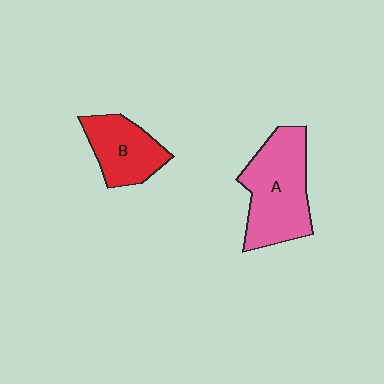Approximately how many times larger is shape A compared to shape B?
Approximately 1.5 times.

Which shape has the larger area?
Shape A (pink).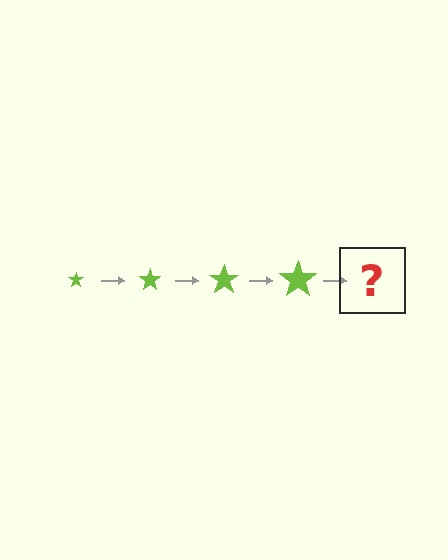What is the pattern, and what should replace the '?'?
The pattern is that the star gets progressively larger each step. The '?' should be a lime star, larger than the previous one.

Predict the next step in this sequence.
The next step is a lime star, larger than the previous one.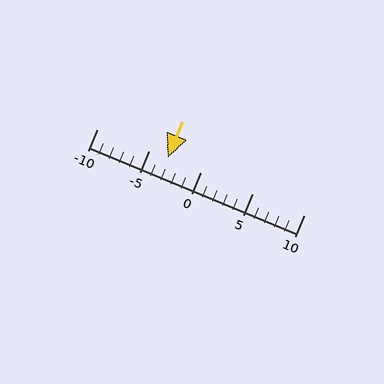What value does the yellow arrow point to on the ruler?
The yellow arrow points to approximately -3.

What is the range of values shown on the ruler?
The ruler shows values from -10 to 10.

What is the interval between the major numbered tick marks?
The major tick marks are spaced 5 units apart.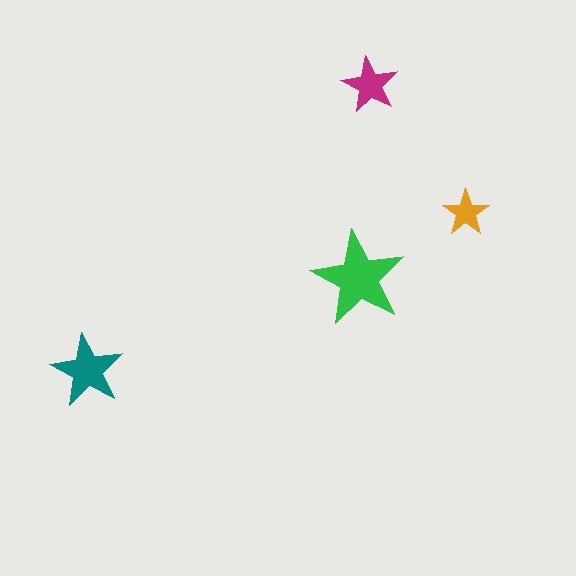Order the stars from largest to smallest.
the green one, the teal one, the magenta one, the orange one.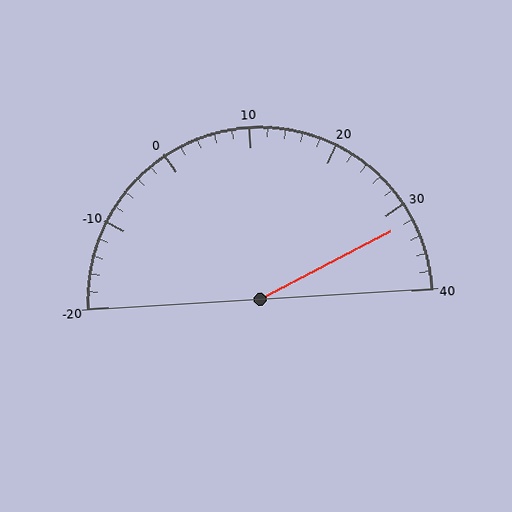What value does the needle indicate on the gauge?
The needle indicates approximately 32.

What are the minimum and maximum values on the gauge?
The gauge ranges from -20 to 40.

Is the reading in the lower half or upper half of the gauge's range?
The reading is in the upper half of the range (-20 to 40).